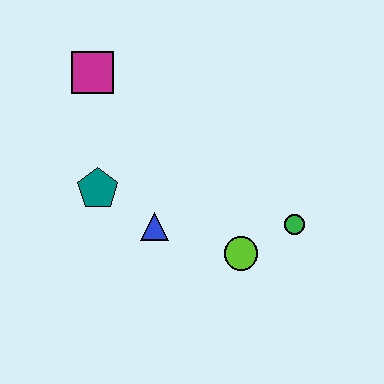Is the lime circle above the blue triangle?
No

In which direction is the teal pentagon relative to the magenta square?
The teal pentagon is below the magenta square.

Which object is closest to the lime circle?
The green circle is closest to the lime circle.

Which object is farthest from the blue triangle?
The magenta square is farthest from the blue triangle.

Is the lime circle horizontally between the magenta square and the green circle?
Yes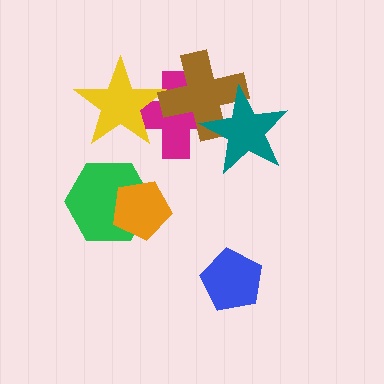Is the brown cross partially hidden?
Yes, it is partially covered by another shape.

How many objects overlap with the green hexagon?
1 object overlaps with the green hexagon.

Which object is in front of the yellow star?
The brown cross is in front of the yellow star.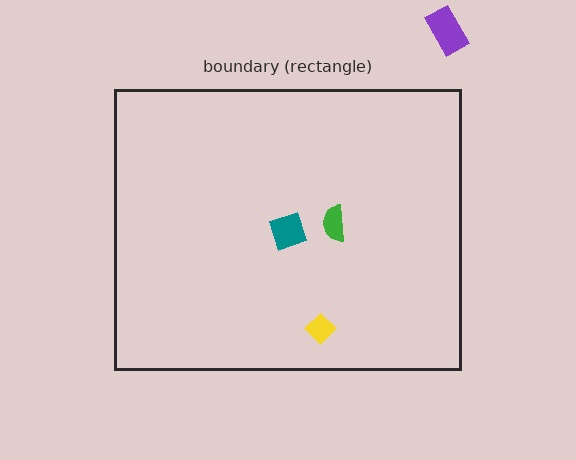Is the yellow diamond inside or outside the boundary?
Inside.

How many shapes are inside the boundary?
3 inside, 1 outside.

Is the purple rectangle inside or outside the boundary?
Outside.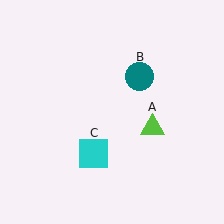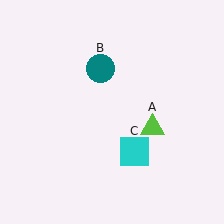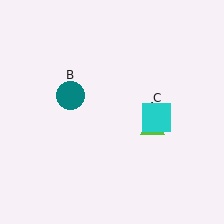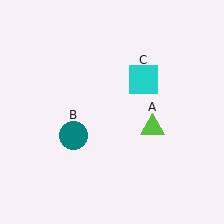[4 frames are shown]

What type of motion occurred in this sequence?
The teal circle (object B), cyan square (object C) rotated counterclockwise around the center of the scene.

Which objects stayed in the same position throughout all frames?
Lime triangle (object A) remained stationary.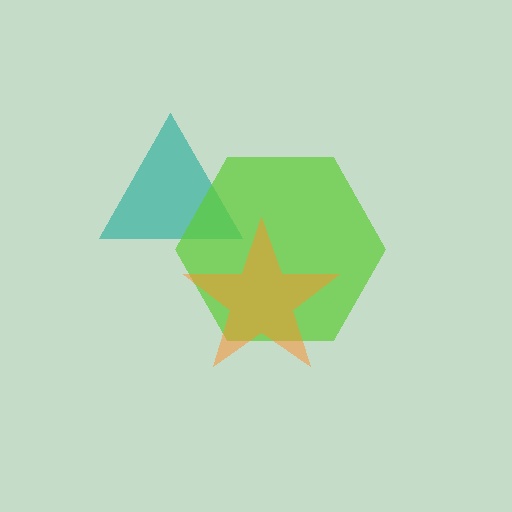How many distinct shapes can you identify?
There are 3 distinct shapes: a teal triangle, a lime hexagon, an orange star.